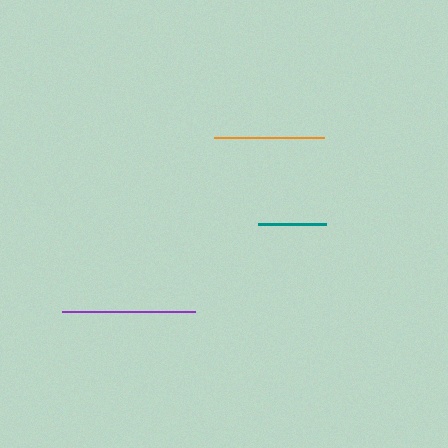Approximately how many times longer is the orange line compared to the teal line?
The orange line is approximately 1.6 times the length of the teal line.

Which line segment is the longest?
The purple line is the longest at approximately 133 pixels.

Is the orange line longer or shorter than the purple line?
The purple line is longer than the orange line.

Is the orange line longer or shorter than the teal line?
The orange line is longer than the teal line.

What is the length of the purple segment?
The purple segment is approximately 133 pixels long.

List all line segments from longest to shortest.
From longest to shortest: purple, orange, teal.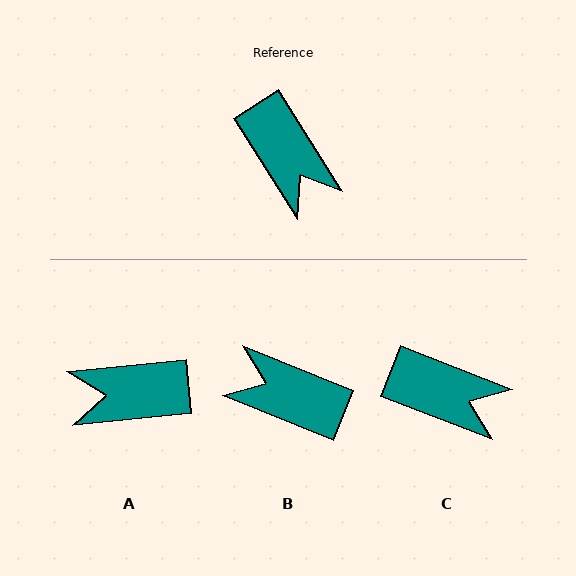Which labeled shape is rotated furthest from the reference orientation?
B, about 144 degrees away.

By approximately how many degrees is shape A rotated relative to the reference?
Approximately 117 degrees clockwise.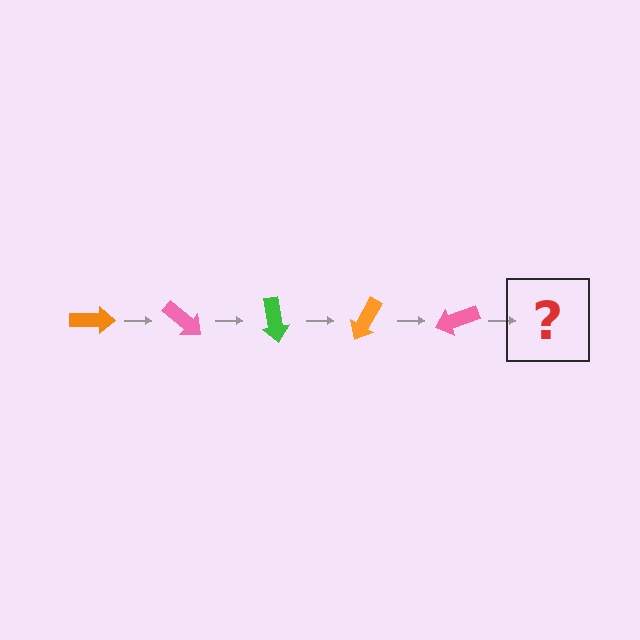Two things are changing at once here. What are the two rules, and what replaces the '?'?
The two rules are that it rotates 40 degrees each step and the color cycles through orange, pink, and green. The '?' should be a green arrow, rotated 200 degrees from the start.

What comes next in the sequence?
The next element should be a green arrow, rotated 200 degrees from the start.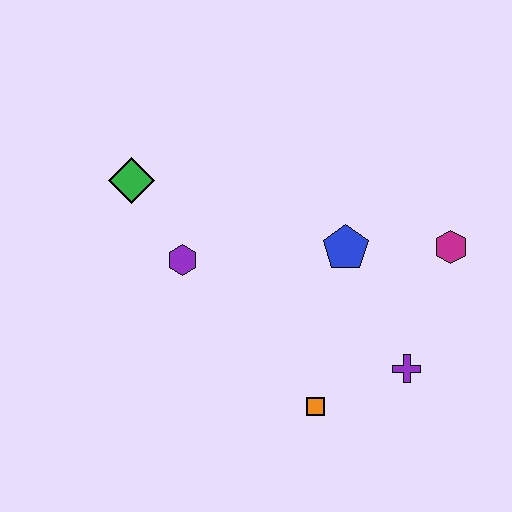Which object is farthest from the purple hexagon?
The magenta hexagon is farthest from the purple hexagon.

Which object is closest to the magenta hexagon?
The blue pentagon is closest to the magenta hexagon.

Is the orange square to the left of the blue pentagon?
Yes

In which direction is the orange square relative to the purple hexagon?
The orange square is below the purple hexagon.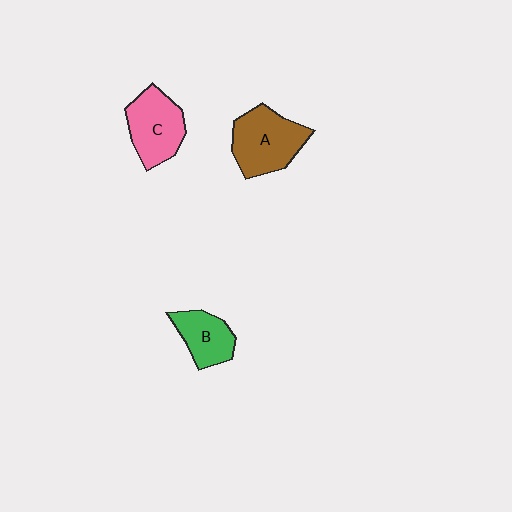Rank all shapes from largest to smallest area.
From largest to smallest: A (brown), C (pink), B (green).